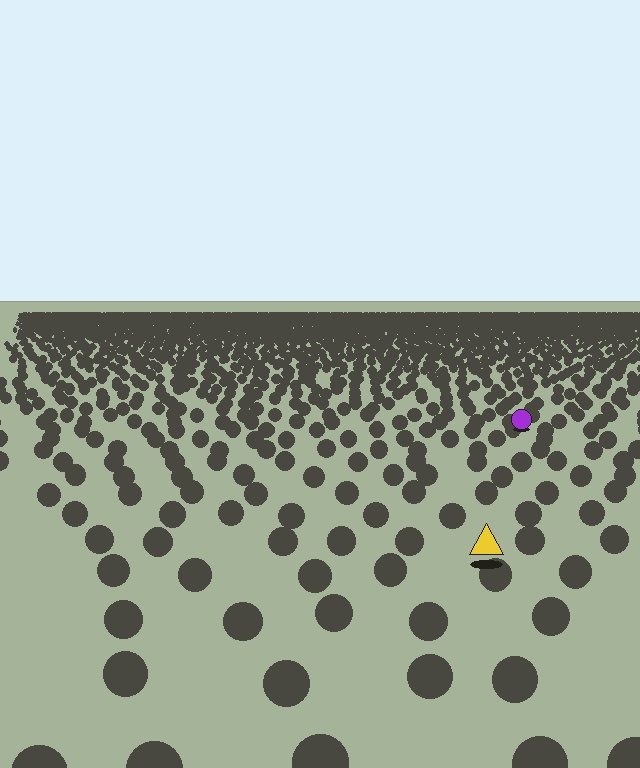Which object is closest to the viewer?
The yellow triangle is closest. The texture marks near it are larger and more spread out.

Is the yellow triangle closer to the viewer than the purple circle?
Yes. The yellow triangle is closer — you can tell from the texture gradient: the ground texture is coarser near it.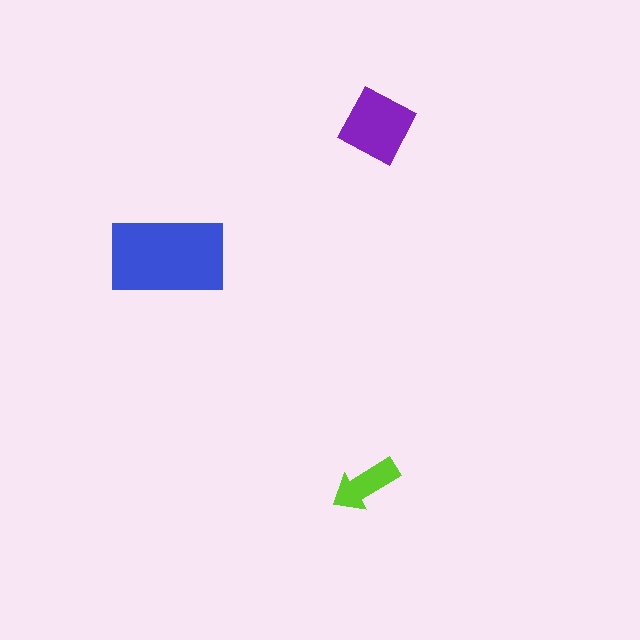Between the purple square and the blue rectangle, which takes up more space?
The blue rectangle.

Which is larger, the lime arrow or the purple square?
The purple square.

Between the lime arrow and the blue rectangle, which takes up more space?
The blue rectangle.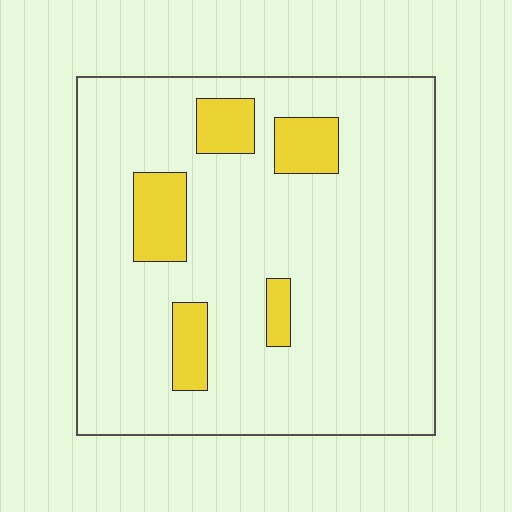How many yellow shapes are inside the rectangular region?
5.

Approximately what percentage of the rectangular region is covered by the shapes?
Approximately 15%.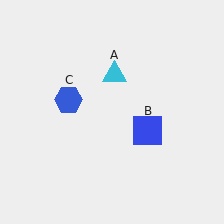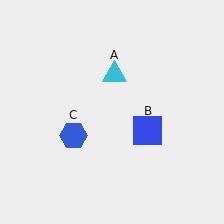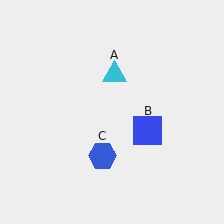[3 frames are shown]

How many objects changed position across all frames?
1 object changed position: blue hexagon (object C).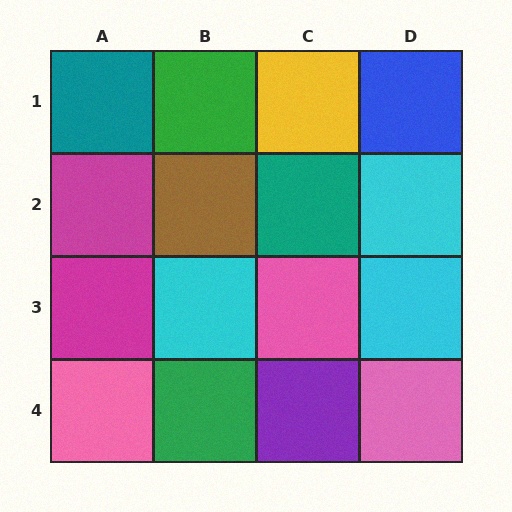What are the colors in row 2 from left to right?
Magenta, brown, teal, cyan.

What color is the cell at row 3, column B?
Cyan.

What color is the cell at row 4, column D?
Pink.